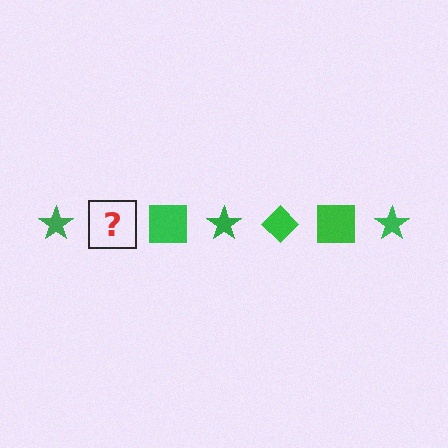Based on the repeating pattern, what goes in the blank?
The blank should be a green diamond.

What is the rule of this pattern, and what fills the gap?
The rule is that the pattern cycles through star, diamond, square shapes in green. The gap should be filled with a green diamond.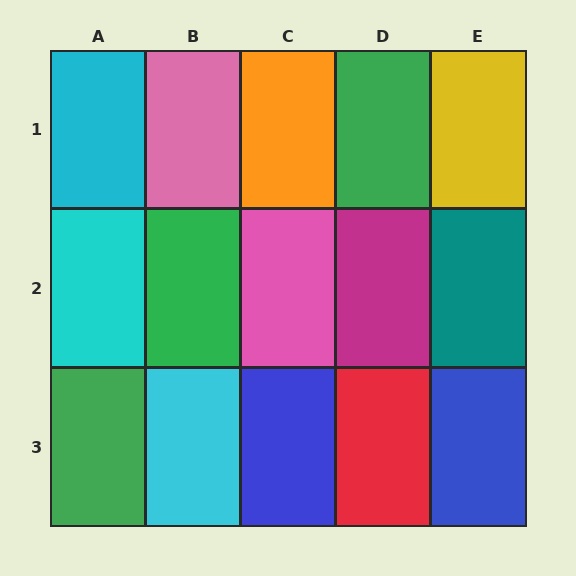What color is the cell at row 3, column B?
Cyan.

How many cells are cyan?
3 cells are cyan.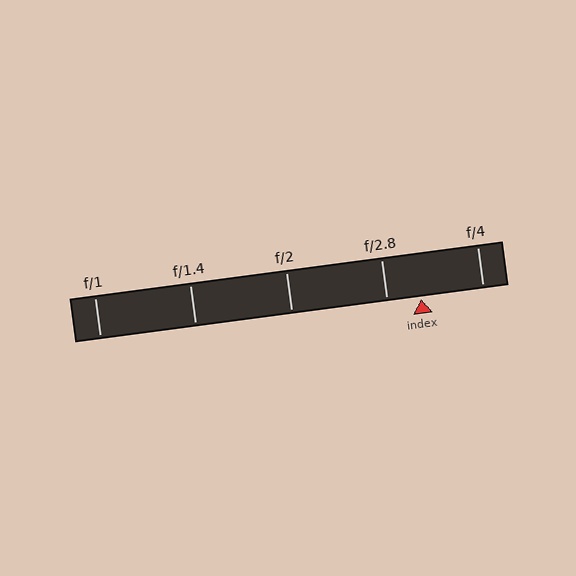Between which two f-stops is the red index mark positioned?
The index mark is between f/2.8 and f/4.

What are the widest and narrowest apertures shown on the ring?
The widest aperture shown is f/1 and the narrowest is f/4.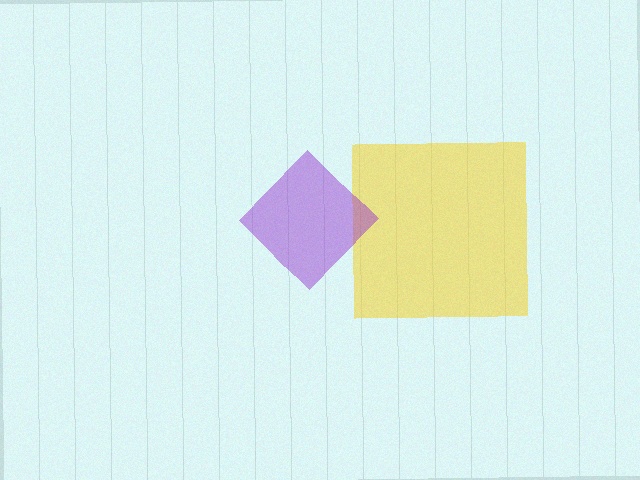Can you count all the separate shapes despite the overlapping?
Yes, there are 2 separate shapes.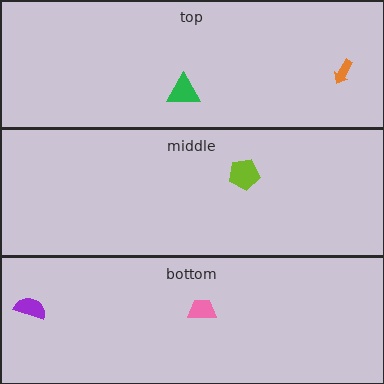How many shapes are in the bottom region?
2.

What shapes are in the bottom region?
The purple semicircle, the pink trapezoid.